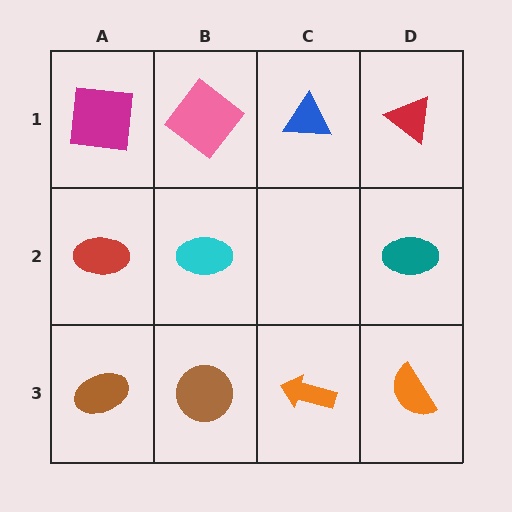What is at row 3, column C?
An orange arrow.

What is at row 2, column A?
A red ellipse.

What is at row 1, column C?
A blue triangle.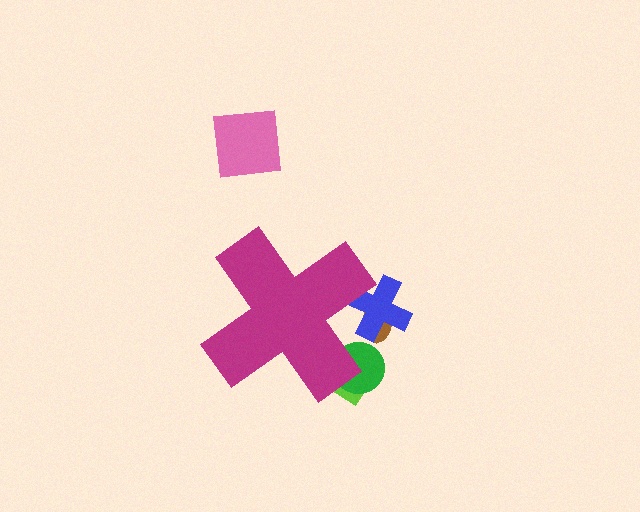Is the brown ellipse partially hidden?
Yes, the brown ellipse is partially hidden behind the magenta cross.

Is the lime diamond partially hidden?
Yes, the lime diamond is partially hidden behind the magenta cross.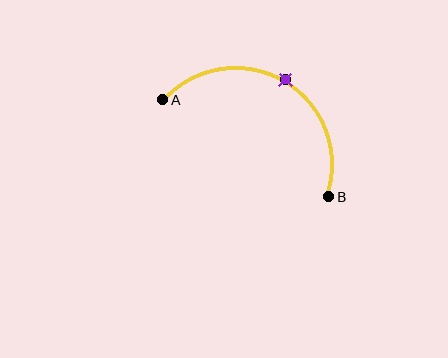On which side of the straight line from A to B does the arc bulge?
The arc bulges above the straight line connecting A and B.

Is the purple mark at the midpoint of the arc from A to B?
Yes. The purple mark lies on the arc at equal arc-length from both A and B — it is the arc midpoint.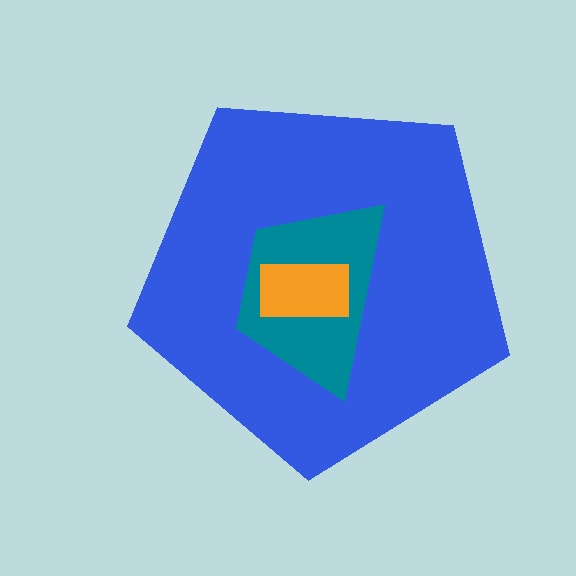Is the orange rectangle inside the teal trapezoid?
Yes.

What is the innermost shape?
The orange rectangle.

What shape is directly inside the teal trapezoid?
The orange rectangle.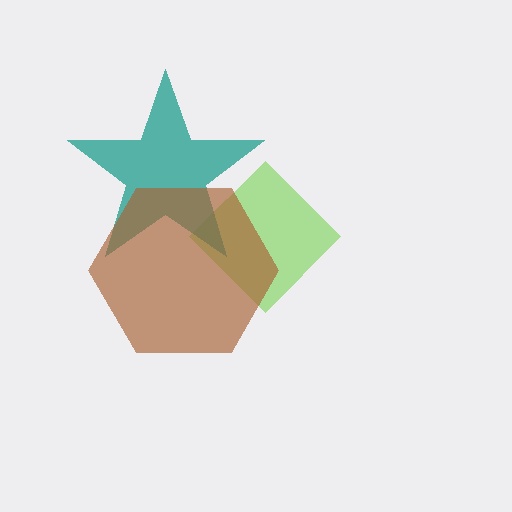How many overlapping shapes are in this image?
There are 3 overlapping shapes in the image.